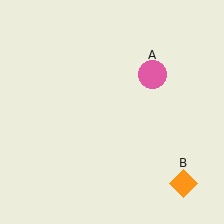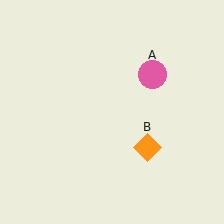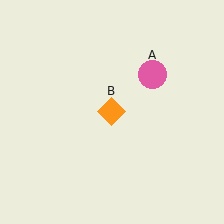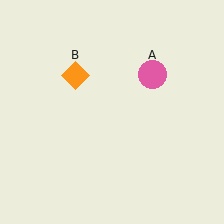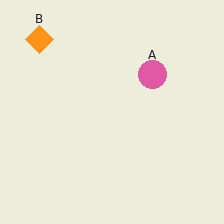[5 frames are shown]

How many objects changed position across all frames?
1 object changed position: orange diamond (object B).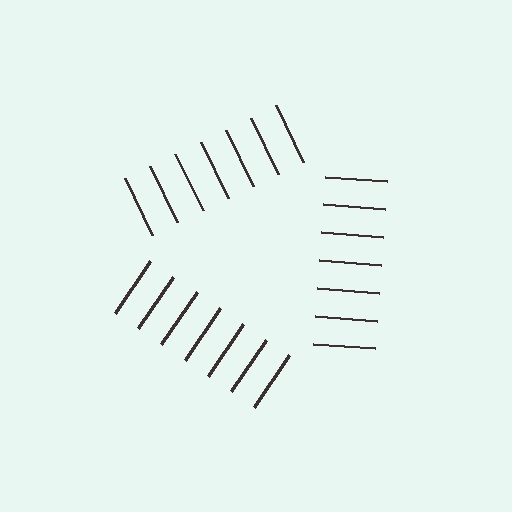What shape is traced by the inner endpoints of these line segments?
An illusory triangle — the line segments terminate on its edges but no continuous stroke is drawn.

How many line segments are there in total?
21 — 7 along each of the 3 edges.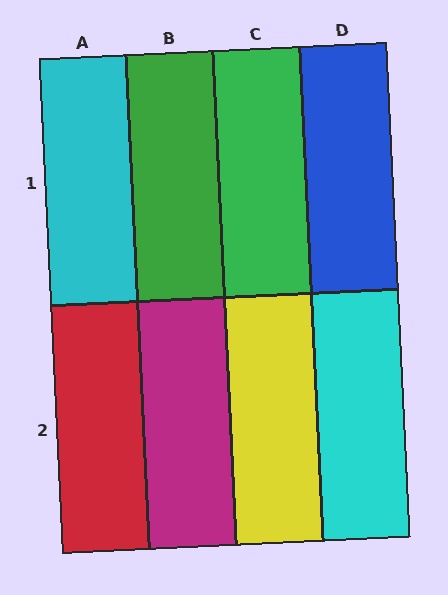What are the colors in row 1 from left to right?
Cyan, green, green, blue.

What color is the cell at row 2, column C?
Yellow.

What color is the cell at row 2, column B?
Magenta.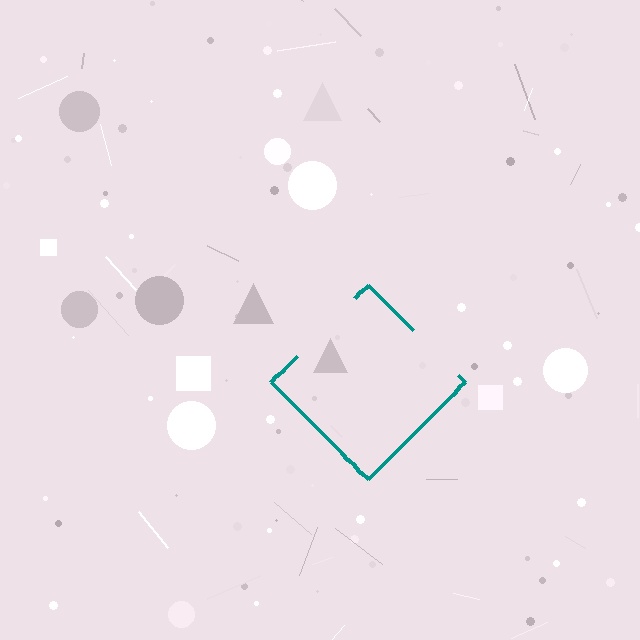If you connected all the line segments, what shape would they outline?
They would outline a diamond.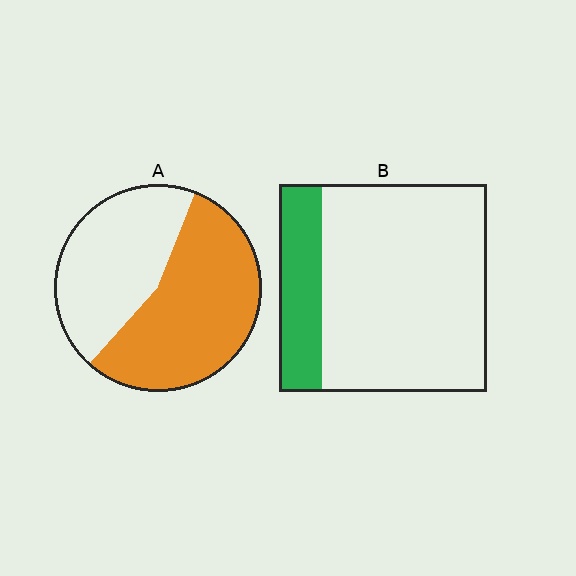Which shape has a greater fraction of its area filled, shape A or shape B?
Shape A.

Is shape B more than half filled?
No.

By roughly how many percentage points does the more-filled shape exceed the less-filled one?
By roughly 35 percentage points (A over B).